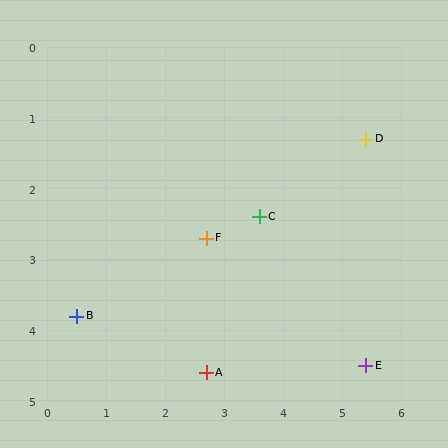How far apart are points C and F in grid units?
Points C and F are about 0.9 grid units apart.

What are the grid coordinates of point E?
Point E is at approximately (5.4, 4.5).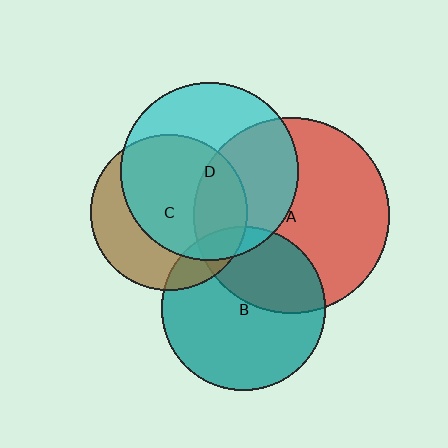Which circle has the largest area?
Circle A (red).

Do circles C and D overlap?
Yes.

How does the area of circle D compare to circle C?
Approximately 1.3 times.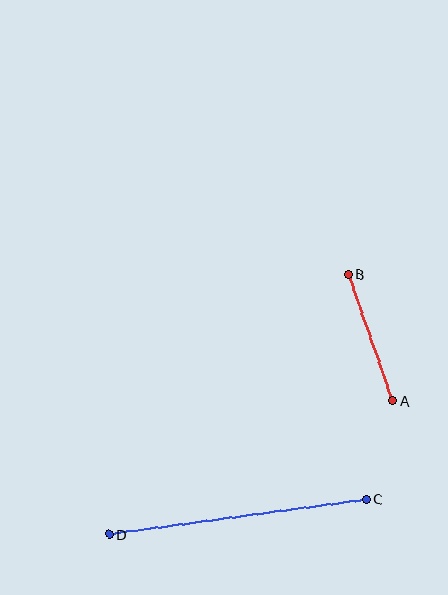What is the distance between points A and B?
The distance is approximately 134 pixels.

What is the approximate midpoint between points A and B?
The midpoint is at approximately (370, 338) pixels.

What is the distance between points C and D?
The distance is approximately 259 pixels.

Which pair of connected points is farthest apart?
Points C and D are farthest apart.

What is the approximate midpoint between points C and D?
The midpoint is at approximately (238, 517) pixels.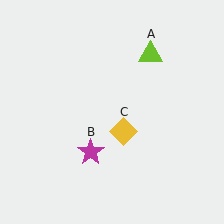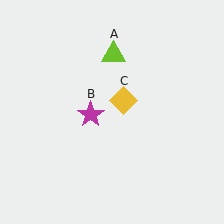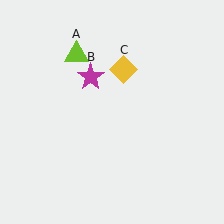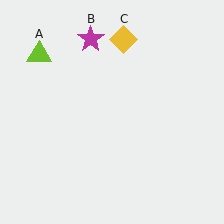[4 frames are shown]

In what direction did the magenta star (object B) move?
The magenta star (object B) moved up.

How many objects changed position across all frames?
3 objects changed position: lime triangle (object A), magenta star (object B), yellow diamond (object C).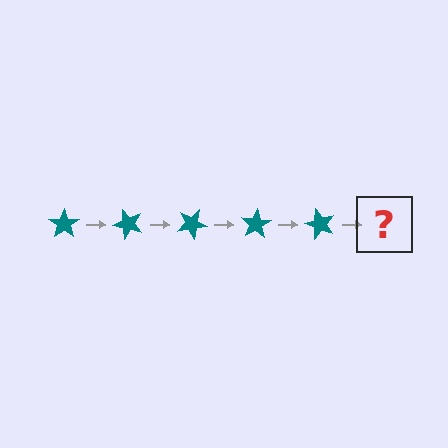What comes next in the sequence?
The next element should be a teal star rotated 250 degrees.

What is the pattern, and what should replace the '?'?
The pattern is that the star rotates 50 degrees each step. The '?' should be a teal star rotated 250 degrees.